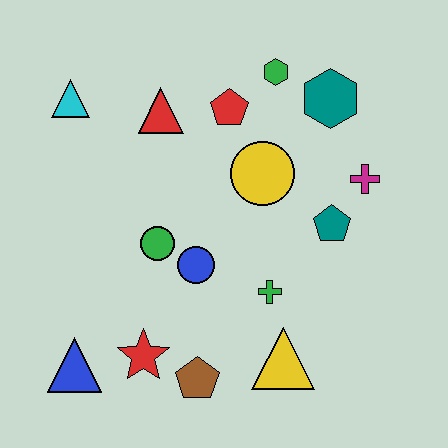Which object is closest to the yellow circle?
The red pentagon is closest to the yellow circle.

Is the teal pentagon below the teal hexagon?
Yes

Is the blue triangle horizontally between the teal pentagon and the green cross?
No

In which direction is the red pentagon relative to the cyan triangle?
The red pentagon is to the right of the cyan triangle.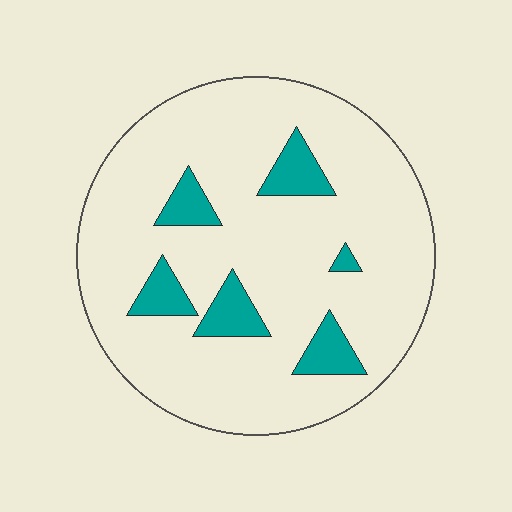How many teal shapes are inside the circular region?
6.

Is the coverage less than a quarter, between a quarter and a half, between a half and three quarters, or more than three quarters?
Less than a quarter.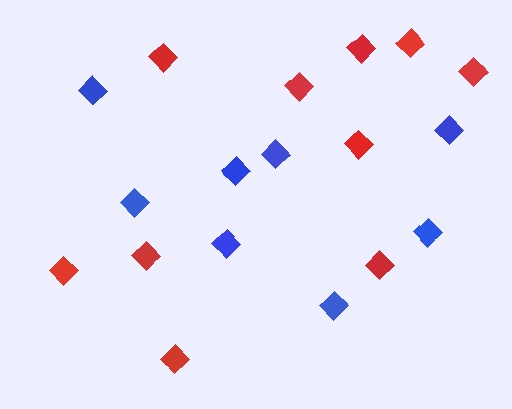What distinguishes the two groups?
There are 2 groups: one group of blue diamonds (8) and one group of red diamonds (10).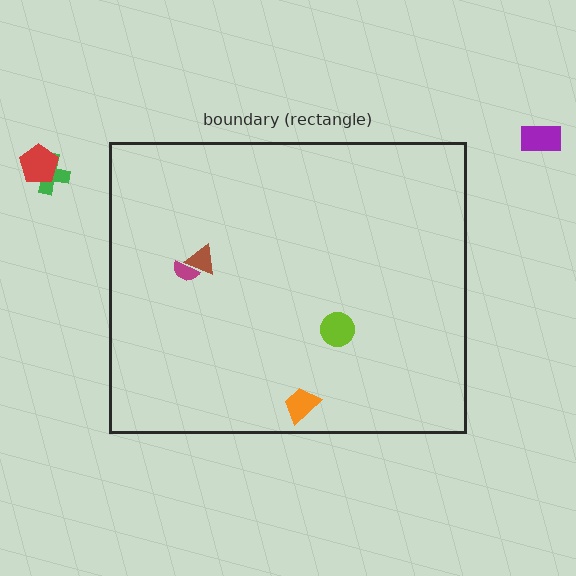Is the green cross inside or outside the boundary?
Outside.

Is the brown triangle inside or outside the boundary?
Inside.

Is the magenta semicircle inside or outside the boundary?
Inside.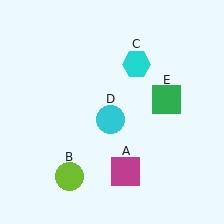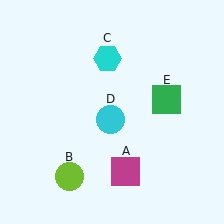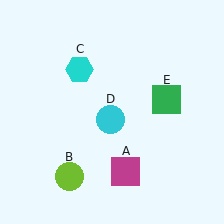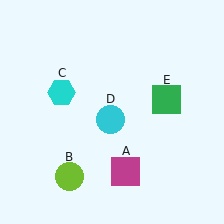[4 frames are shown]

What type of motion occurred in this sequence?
The cyan hexagon (object C) rotated counterclockwise around the center of the scene.